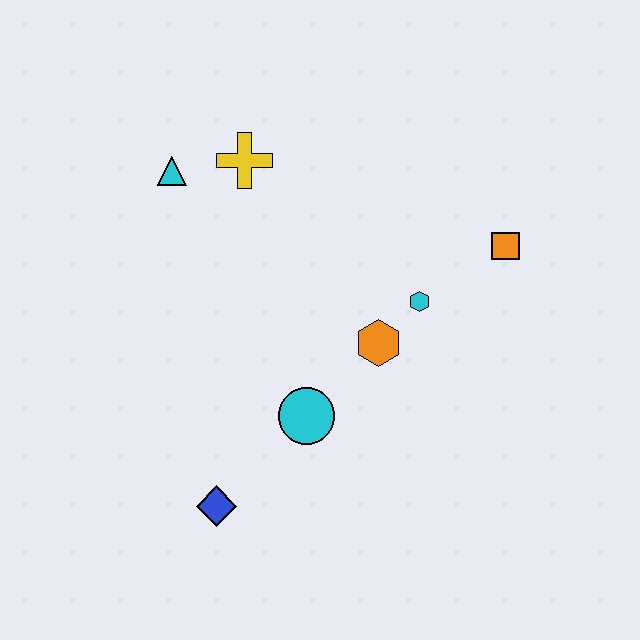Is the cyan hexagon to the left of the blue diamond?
No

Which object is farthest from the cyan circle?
The cyan triangle is farthest from the cyan circle.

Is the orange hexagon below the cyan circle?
No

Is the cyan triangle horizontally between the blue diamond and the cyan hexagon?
No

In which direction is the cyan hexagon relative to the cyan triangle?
The cyan hexagon is to the right of the cyan triangle.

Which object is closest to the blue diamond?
The cyan circle is closest to the blue diamond.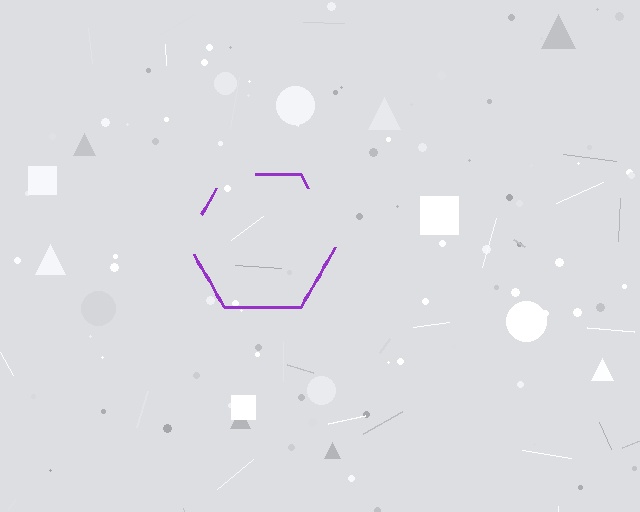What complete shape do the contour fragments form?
The contour fragments form a hexagon.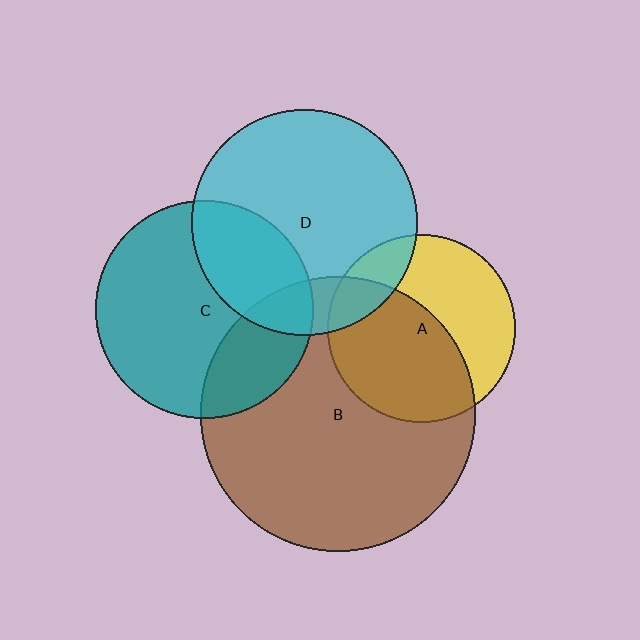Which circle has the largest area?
Circle B (brown).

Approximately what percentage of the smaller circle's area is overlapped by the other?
Approximately 15%.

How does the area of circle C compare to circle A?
Approximately 1.3 times.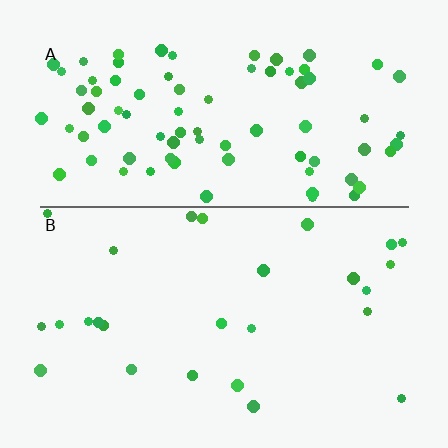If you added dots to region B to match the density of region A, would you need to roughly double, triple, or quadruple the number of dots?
Approximately triple.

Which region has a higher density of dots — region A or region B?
A (the top).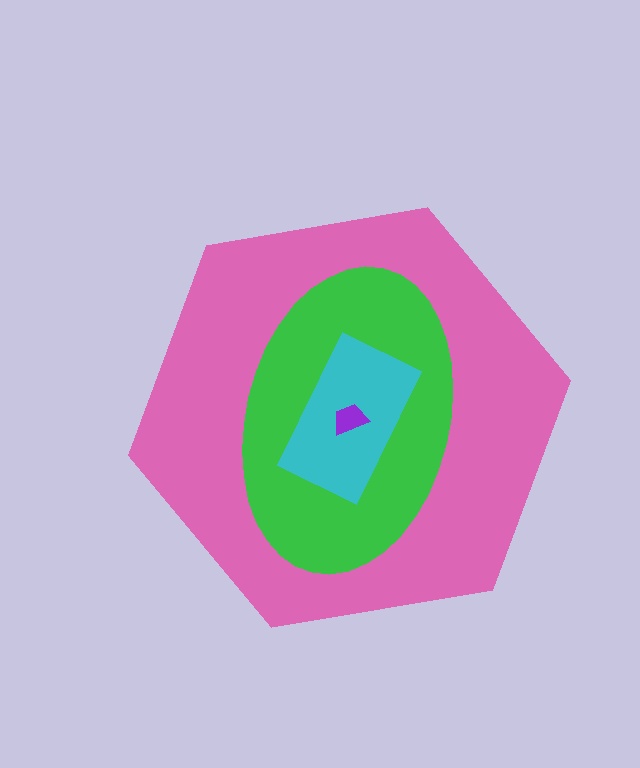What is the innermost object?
The purple trapezoid.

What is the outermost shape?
The pink hexagon.